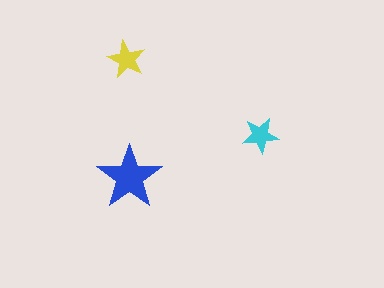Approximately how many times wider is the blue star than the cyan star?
About 2 times wider.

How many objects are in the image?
There are 3 objects in the image.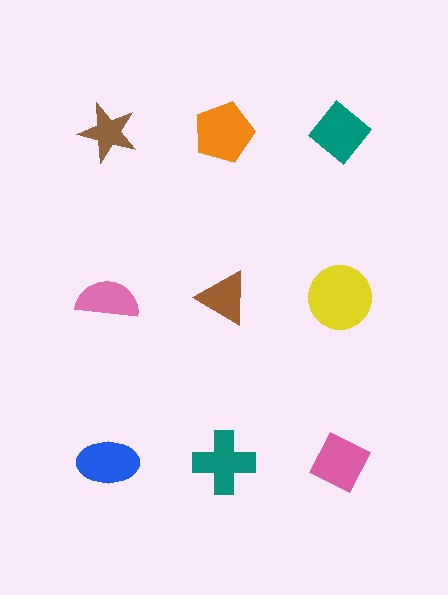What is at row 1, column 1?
A brown star.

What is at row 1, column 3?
A teal diamond.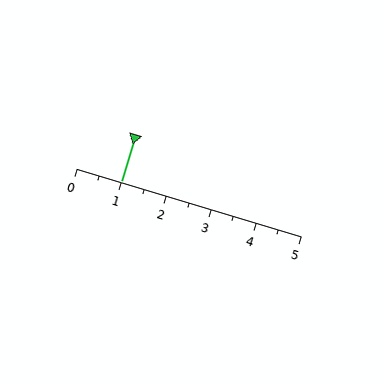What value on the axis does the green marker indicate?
The marker indicates approximately 1.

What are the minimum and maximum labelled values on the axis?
The axis runs from 0 to 5.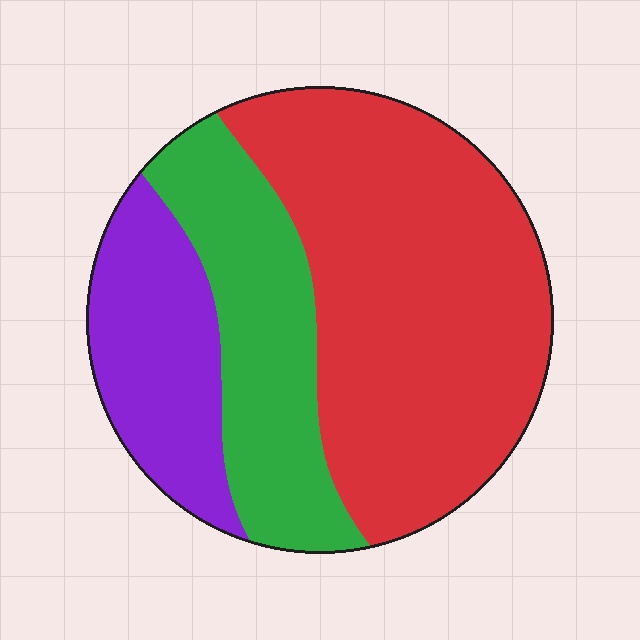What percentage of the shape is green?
Green takes up about one quarter (1/4) of the shape.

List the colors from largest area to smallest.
From largest to smallest: red, green, purple.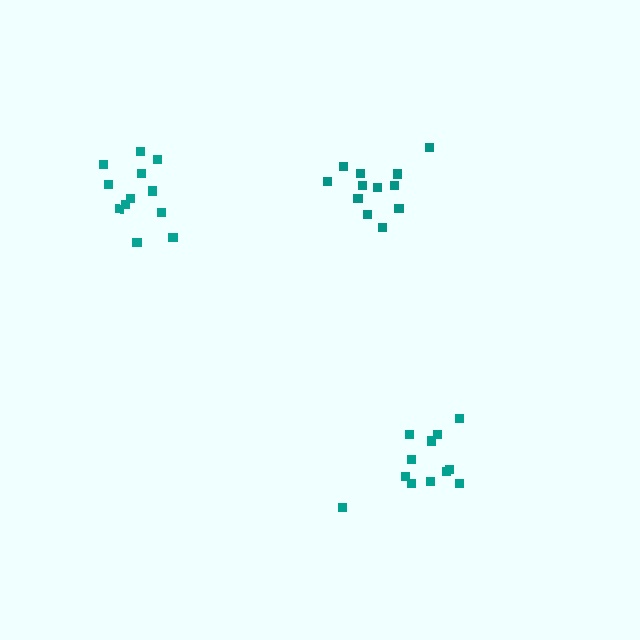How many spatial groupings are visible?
There are 3 spatial groupings.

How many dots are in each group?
Group 1: 12 dots, Group 2: 12 dots, Group 3: 12 dots (36 total).